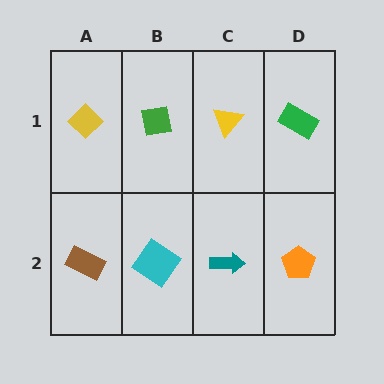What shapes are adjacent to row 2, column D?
A green rectangle (row 1, column D), a teal arrow (row 2, column C).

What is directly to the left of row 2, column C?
A cyan diamond.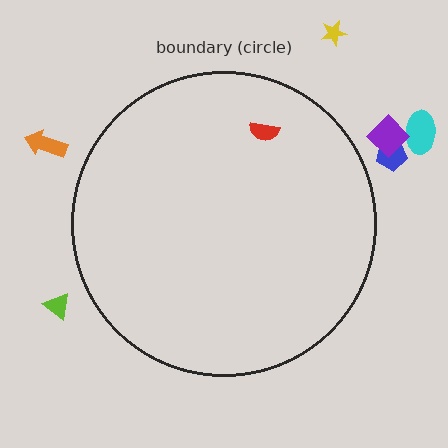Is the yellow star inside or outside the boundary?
Outside.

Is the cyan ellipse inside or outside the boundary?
Outside.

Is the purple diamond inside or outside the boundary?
Outside.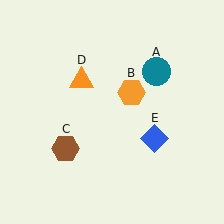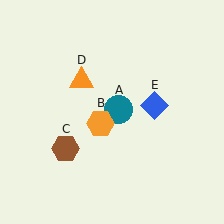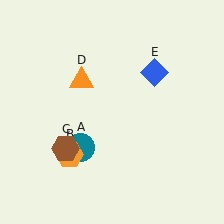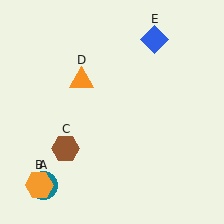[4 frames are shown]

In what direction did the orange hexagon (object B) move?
The orange hexagon (object B) moved down and to the left.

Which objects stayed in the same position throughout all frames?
Brown hexagon (object C) and orange triangle (object D) remained stationary.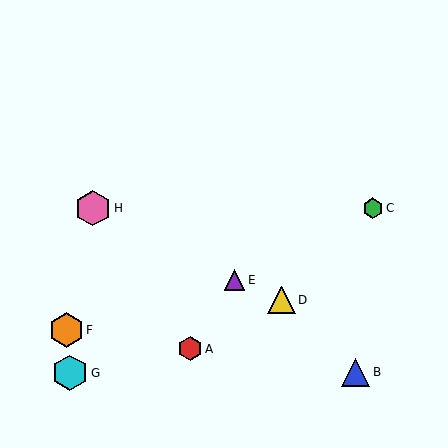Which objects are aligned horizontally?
Objects C, H are aligned horizontally.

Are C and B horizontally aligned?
No, C is at y≈208 and B is at y≈372.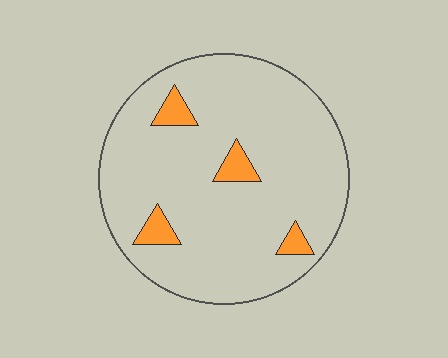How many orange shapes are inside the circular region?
4.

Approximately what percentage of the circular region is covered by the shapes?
Approximately 10%.